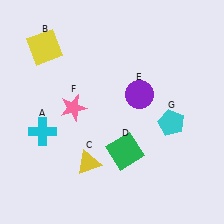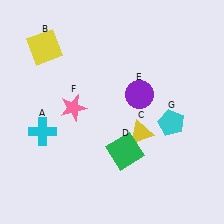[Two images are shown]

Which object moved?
The yellow triangle (C) moved right.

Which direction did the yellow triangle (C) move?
The yellow triangle (C) moved right.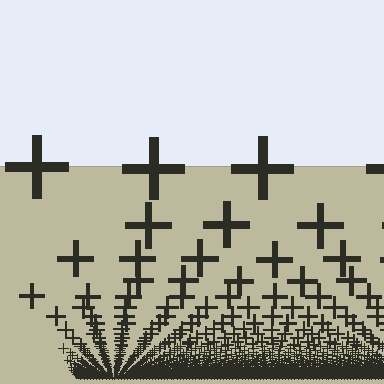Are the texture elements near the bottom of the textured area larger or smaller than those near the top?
Smaller. The gradient is inverted — elements near the bottom are smaller and denser.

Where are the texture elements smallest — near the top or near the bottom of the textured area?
Near the bottom.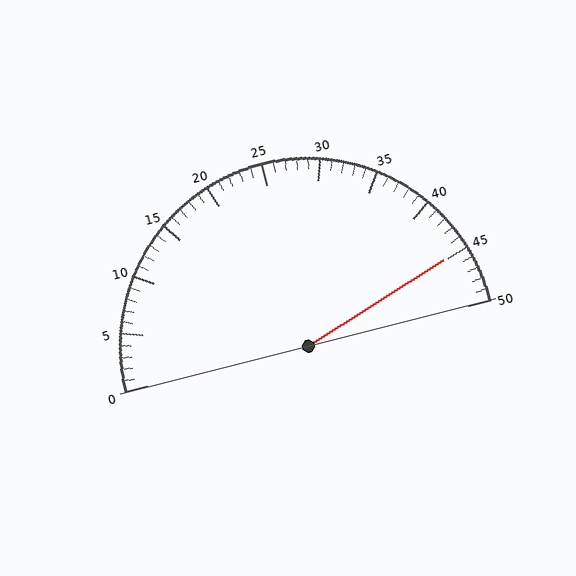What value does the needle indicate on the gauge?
The needle indicates approximately 45.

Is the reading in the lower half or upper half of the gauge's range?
The reading is in the upper half of the range (0 to 50).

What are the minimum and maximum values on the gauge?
The gauge ranges from 0 to 50.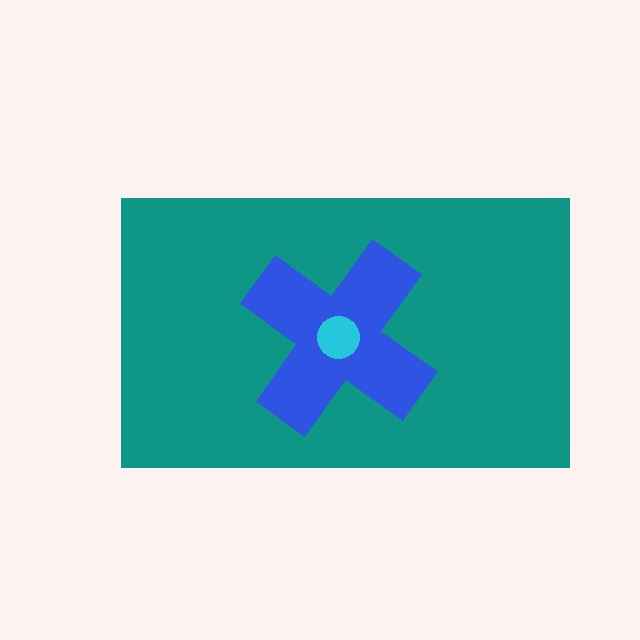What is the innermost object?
The cyan circle.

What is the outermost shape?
The teal rectangle.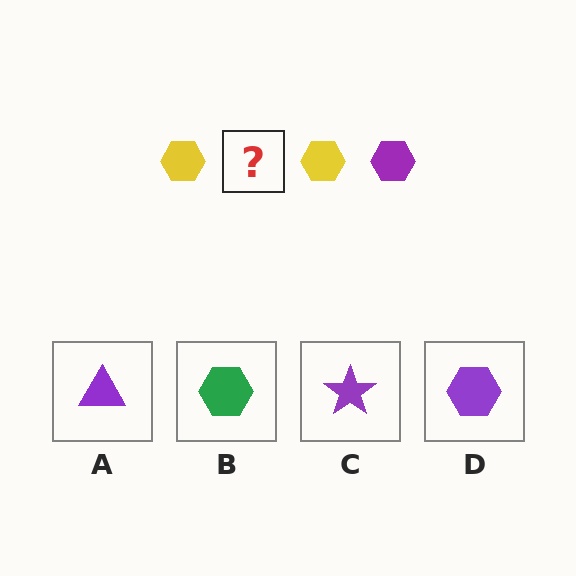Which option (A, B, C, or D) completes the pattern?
D.